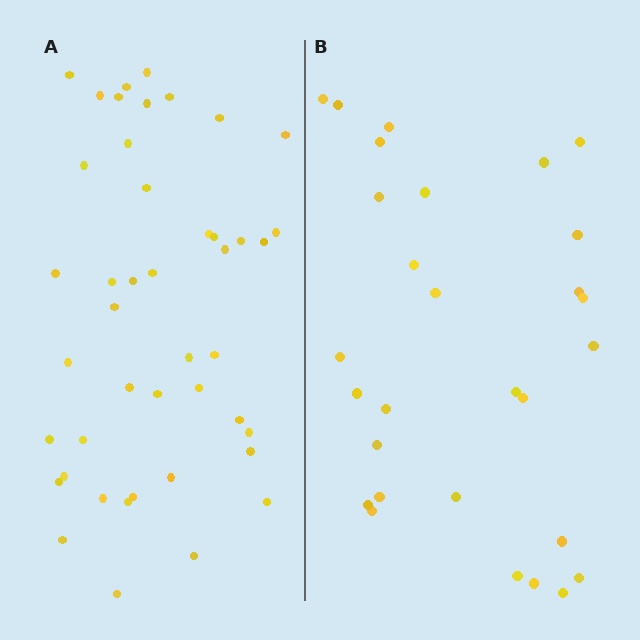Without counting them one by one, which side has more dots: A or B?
Region A (the left region) has more dots.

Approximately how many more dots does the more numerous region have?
Region A has approximately 15 more dots than region B.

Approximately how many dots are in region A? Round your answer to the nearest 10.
About 40 dots. (The exact count is 44, which rounds to 40.)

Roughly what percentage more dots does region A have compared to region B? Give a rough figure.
About 50% more.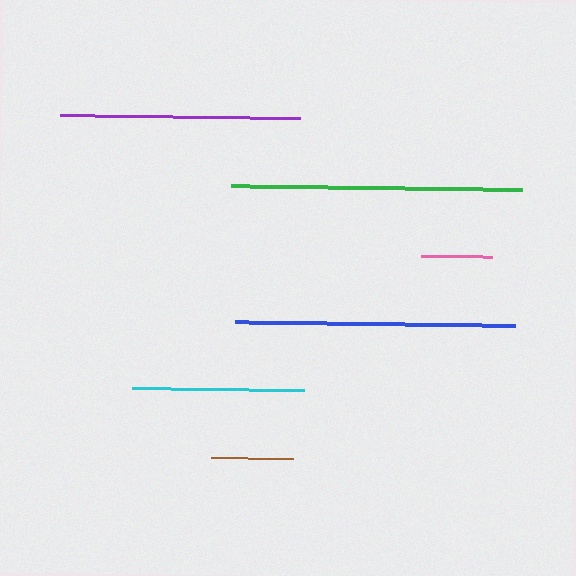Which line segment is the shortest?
The pink line is the shortest at approximately 71 pixels.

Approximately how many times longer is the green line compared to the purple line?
The green line is approximately 1.2 times the length of the purple line.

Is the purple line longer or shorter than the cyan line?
The purple line is longer than the cyan line.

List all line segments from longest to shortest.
From longest to shortest: green, blue, purple, cyan, brown, pink.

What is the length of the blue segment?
The blue segment is approximately 280 pixels long.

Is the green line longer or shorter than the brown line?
The green line is longer than the brown line.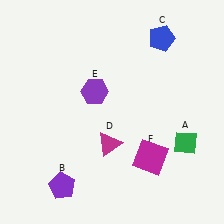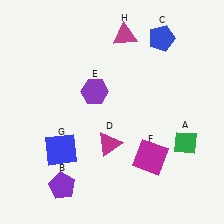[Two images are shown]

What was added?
A blue square (G), a magenta triangle (H) were added in Image 2.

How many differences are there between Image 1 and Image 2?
There are 2 differences between the two images.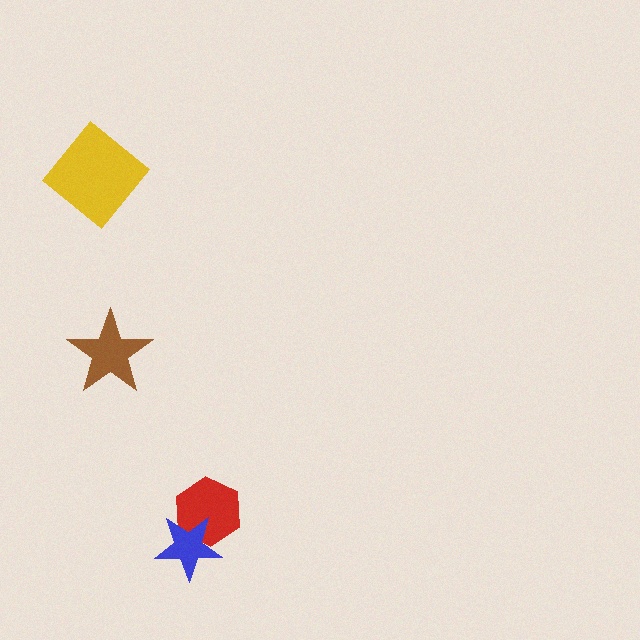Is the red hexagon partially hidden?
Yes, it is partially covered by another shape.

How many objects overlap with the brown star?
0 objects overlap with the brown star.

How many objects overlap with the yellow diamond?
0 objects overlap with the yellow diamond.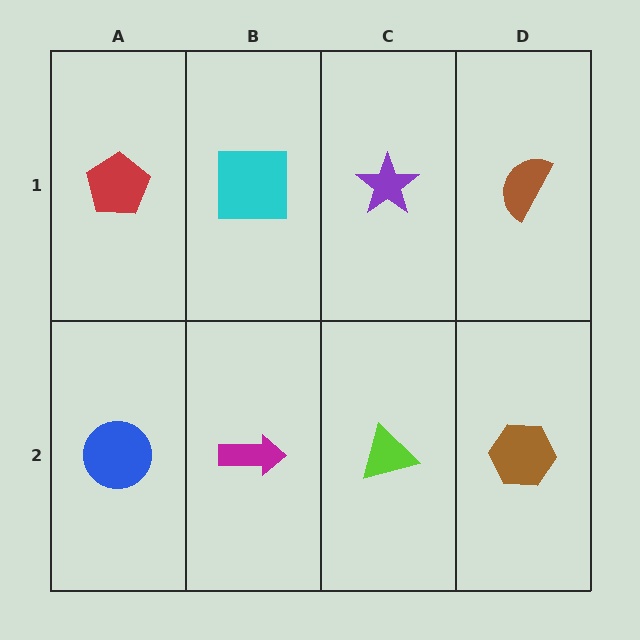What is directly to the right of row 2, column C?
A brown hexagon.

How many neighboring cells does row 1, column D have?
2.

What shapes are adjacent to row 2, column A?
A red pentagon (row 1, column A), a magenta arrow (row 2, column B).